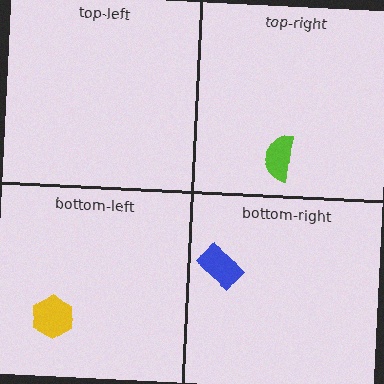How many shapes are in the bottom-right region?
1.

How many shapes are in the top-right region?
1.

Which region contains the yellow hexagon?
The bottom-left region.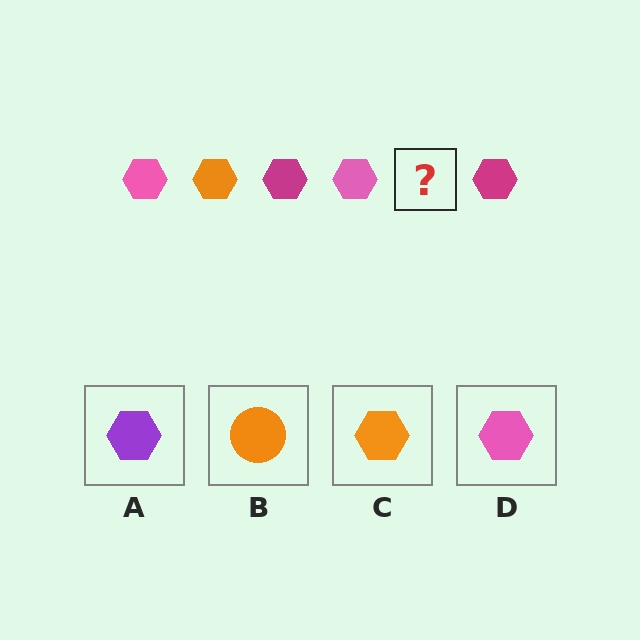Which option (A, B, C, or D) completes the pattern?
C.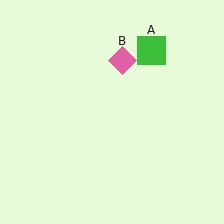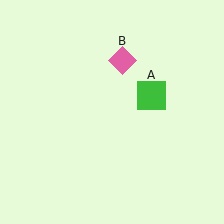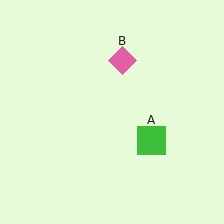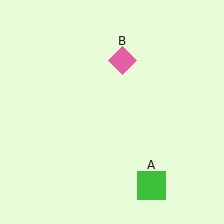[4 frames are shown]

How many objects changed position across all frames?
1 object changed position: green square (object A).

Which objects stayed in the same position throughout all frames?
Pink diamond (object B) remained stationary.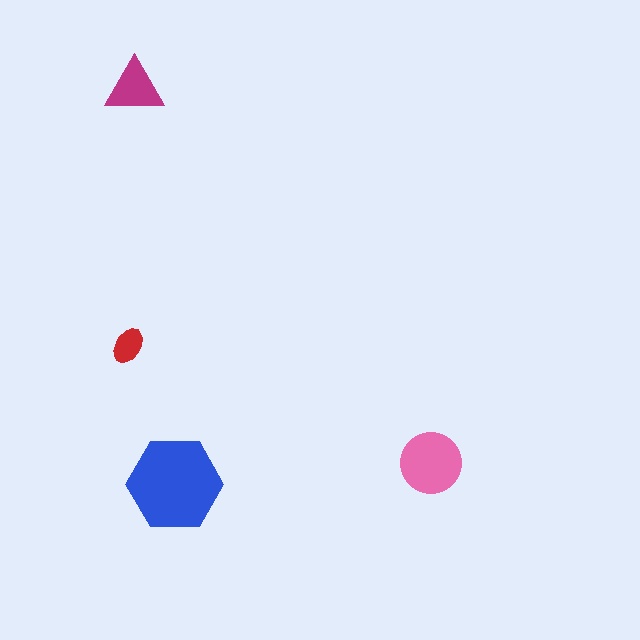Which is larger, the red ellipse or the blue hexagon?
The blue hexagon.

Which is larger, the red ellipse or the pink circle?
The pink circle.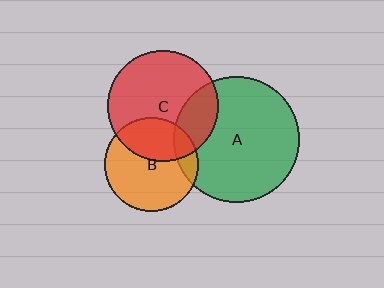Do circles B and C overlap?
Yes.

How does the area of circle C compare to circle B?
Approximately 1.4 times.